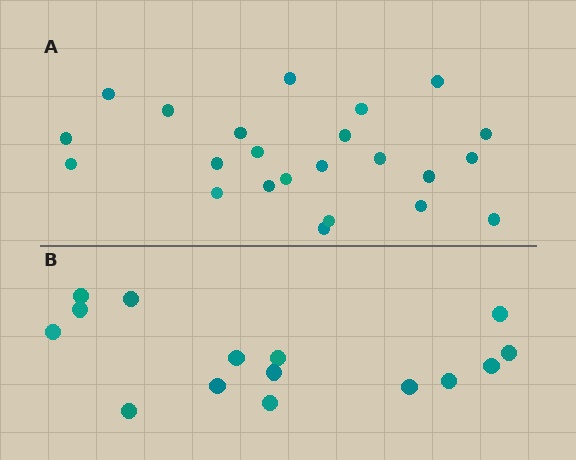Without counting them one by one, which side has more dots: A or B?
Region A (the top region) has more dots.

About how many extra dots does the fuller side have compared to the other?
Region A has roughly 8 or so more dots than region B.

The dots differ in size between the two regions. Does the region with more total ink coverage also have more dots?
No. Region B has more total ink coverage because its dots are larger, but region A actually contains more individual dots. Total area can be misleading — the number of items is what matters here.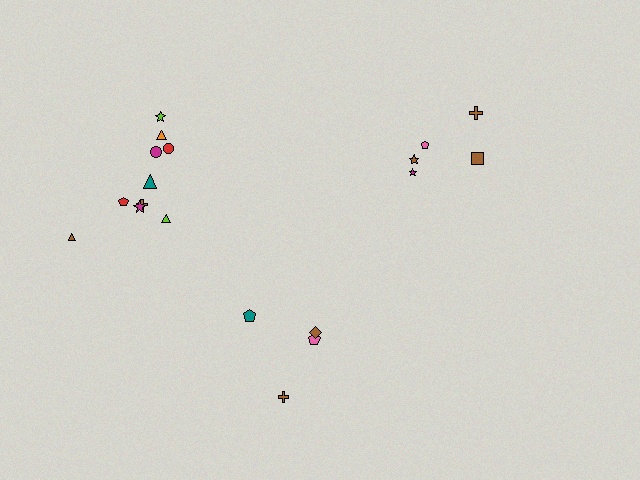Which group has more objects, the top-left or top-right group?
The top-left group.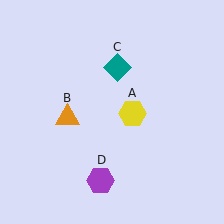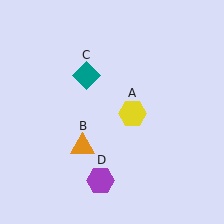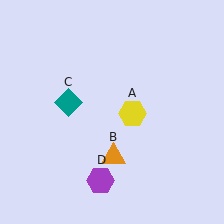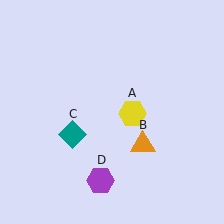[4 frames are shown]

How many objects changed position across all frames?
2 objects changed position: orange triangle (object B), teal diamond (object C).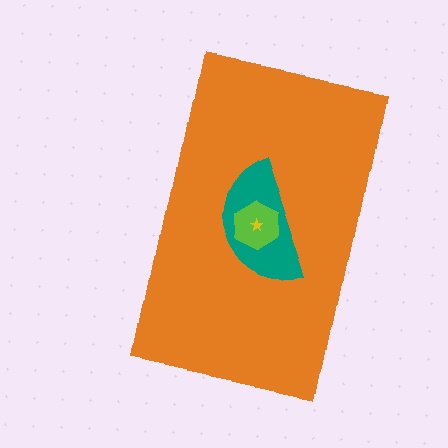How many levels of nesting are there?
4.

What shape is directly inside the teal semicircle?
The lime hexagon.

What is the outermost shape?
The orange rectangle.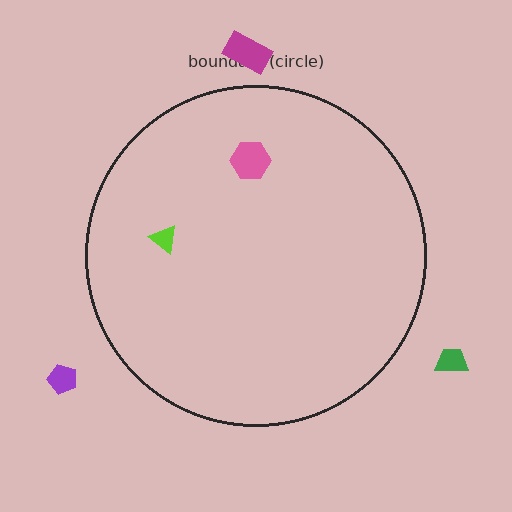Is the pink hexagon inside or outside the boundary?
Inside.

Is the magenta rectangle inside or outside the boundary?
Outside.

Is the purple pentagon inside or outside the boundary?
Outside.